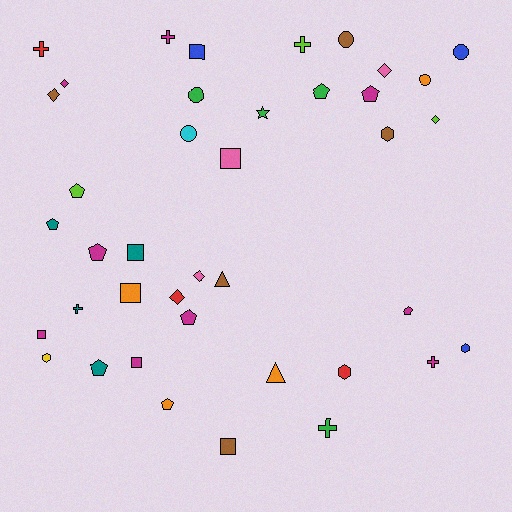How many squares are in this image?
There are 7 squares.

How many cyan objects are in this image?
There is 1 cyan object.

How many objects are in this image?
There are 40 objects.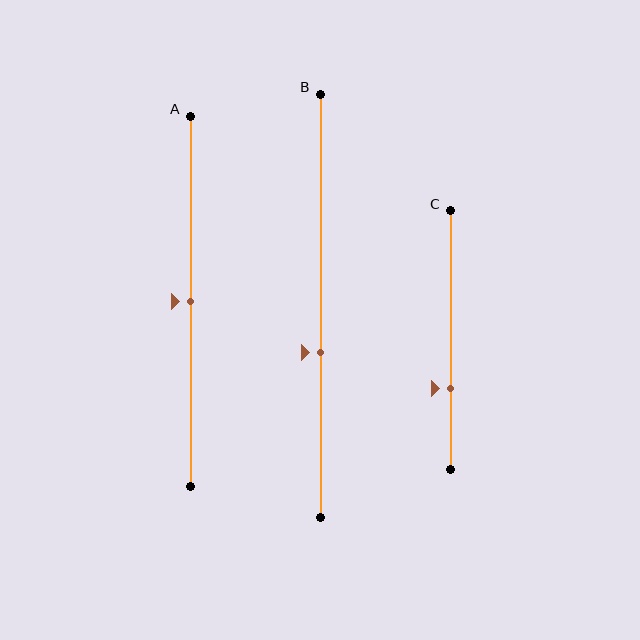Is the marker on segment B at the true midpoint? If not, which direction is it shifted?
No, the marker on segment B is shifted downward by about 11% of the segment length.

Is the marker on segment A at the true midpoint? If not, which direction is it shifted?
Yes, the marker on segment A is at the true midpoint.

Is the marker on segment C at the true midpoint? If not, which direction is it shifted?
No, the marker on segment C is shifted downward by about 19% of the segment length.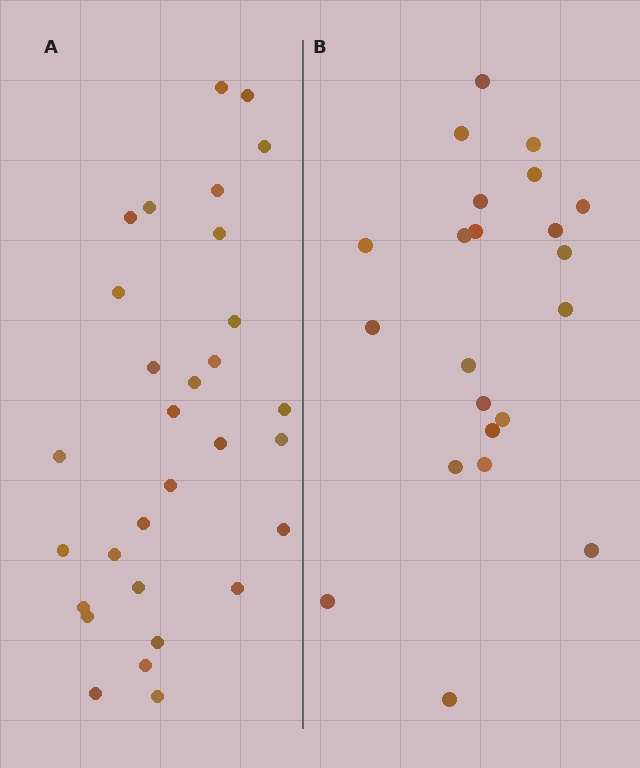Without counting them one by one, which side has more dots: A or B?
Region A (the left region) has more dots.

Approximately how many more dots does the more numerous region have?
Region A has roughly 8 or so more dots than region B.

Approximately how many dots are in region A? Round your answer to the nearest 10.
About 30 dots.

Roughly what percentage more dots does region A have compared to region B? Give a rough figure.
About 35% more.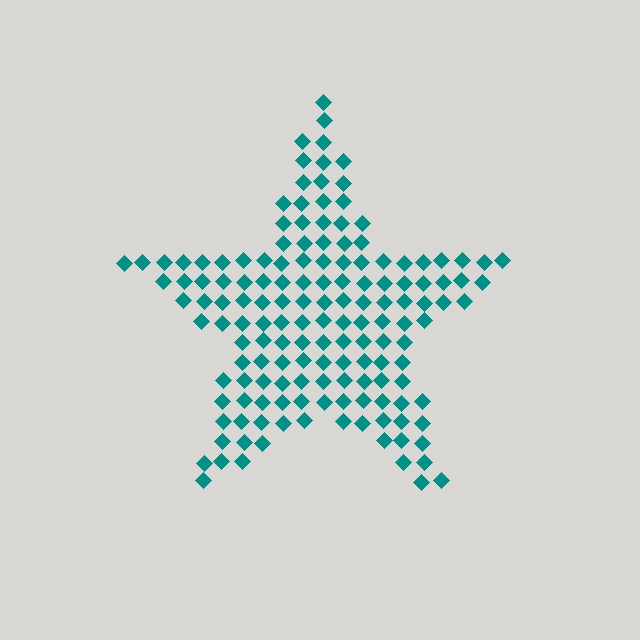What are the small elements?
The small elements are diamonds.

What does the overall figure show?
The overall figure shows a star.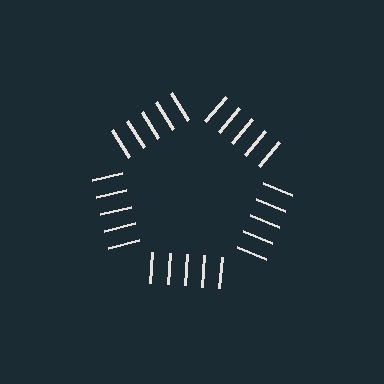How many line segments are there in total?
25 — 5 along each of the 5 edges.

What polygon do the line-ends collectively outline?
An illusory pentagon — the line segments terminate on its edges but no continuous stroke is drawn.